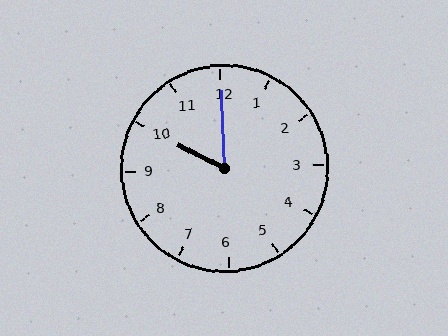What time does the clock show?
10:00.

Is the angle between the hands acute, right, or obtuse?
It is acute.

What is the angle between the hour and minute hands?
Approximately 60 degrees.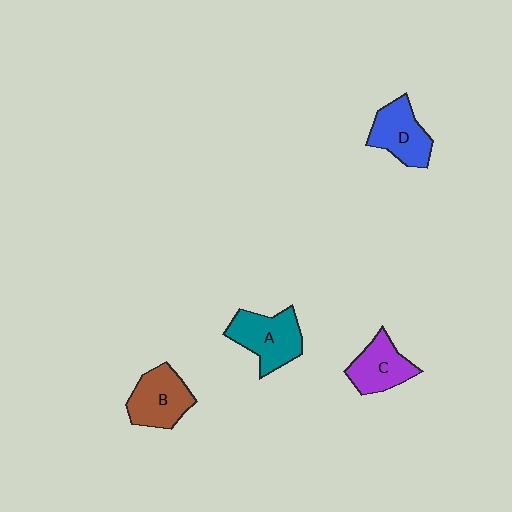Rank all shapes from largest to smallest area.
From largest to smallest: A (teal), B (brown), D (blue), C (purple).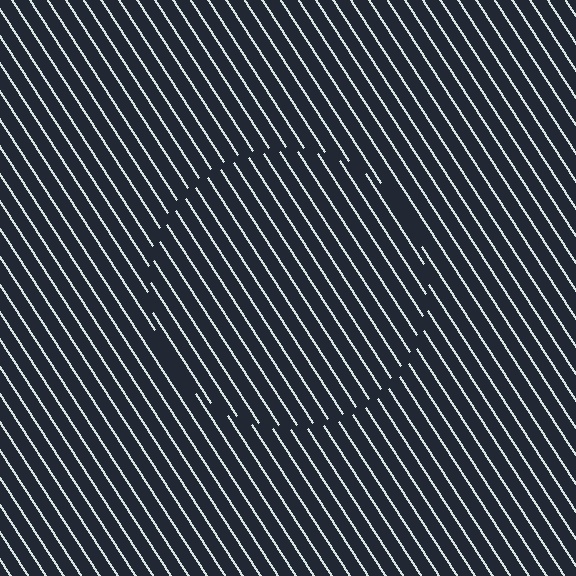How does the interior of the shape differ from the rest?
The interior of the shape contains the same grating, shifted by half a period — the contour is defined by the phase discontinuity where line-ends from the inner and outer gratings abut.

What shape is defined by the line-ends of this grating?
An illusory circle. The interior of the shape contains the same grating, shifted by half a period — the contour is defined by the phase discontinuity where line-ends from the inner and outer gratings abut.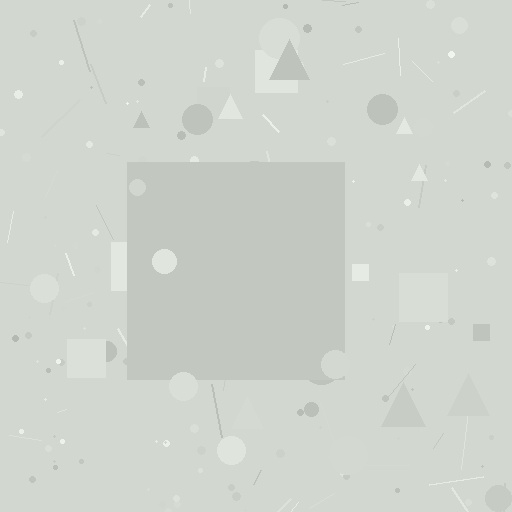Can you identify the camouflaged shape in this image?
The camouflaged shape is a square.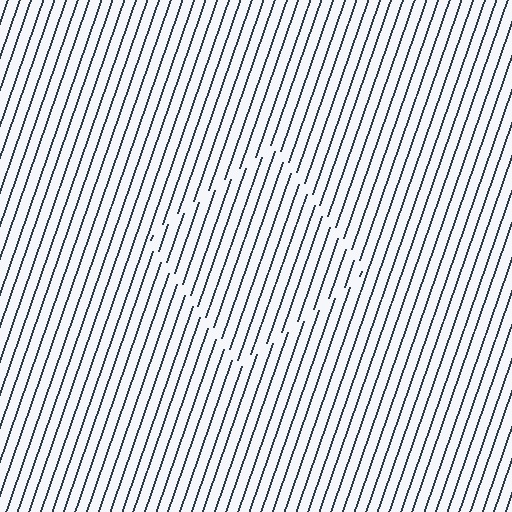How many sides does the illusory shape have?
4 sides — the line-ends trace a square.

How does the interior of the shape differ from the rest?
The interior of the shape contains the same grating, shifted by half a period — the contour is defined by the phase discontinuity where line-ends from the inner and outer gratings abut.